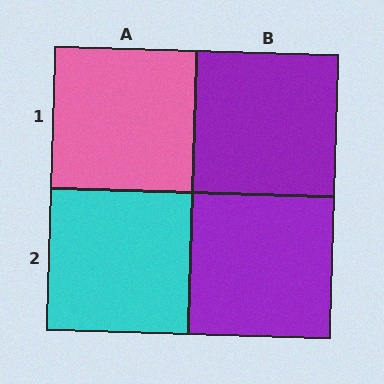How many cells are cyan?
1 cell is cyan.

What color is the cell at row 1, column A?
Pink.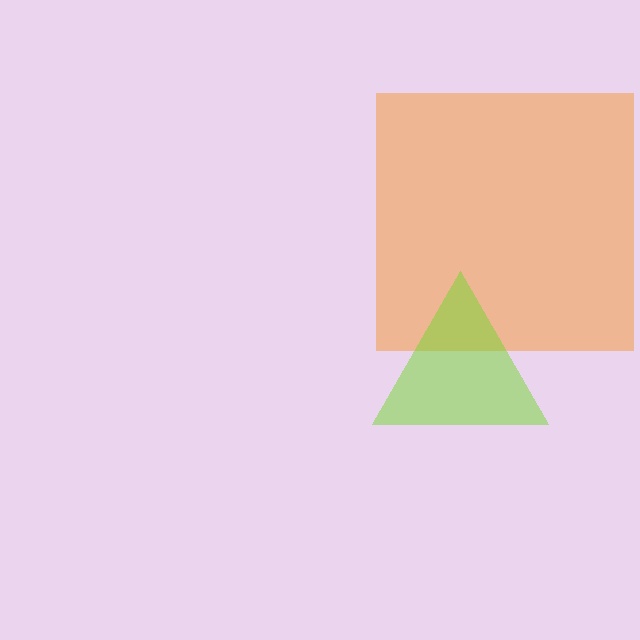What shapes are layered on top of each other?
The layered shapes are: an orange square, a lime triangle.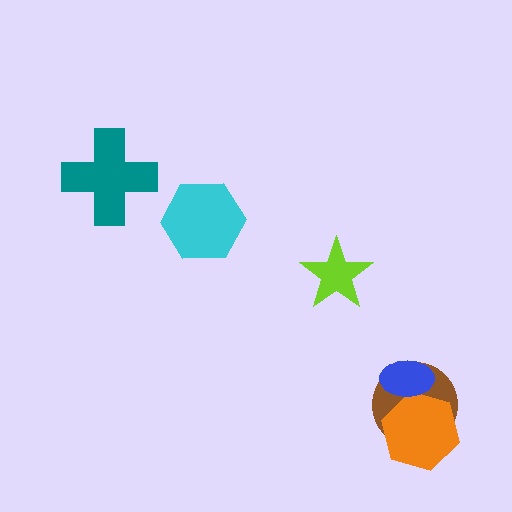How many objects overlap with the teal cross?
0 objects overlap with the teal cross.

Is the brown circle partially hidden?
Yes, it is partially covered by another shape.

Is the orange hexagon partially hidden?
Yes, it is partially covered by another shape.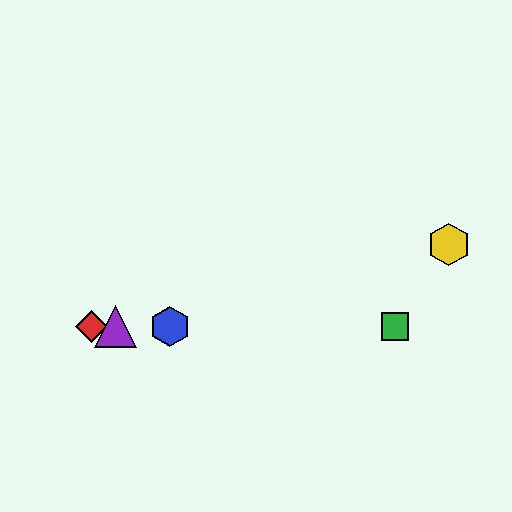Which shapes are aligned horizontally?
The red diamond, the blue hexagon, the green square, the purple triangle are aligned horizontally.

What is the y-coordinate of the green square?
The green square is at y≈326.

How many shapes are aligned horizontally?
4 shapes (the red diamond, the blue hexagon, the green square, the purple triangle) are aligned horizontally.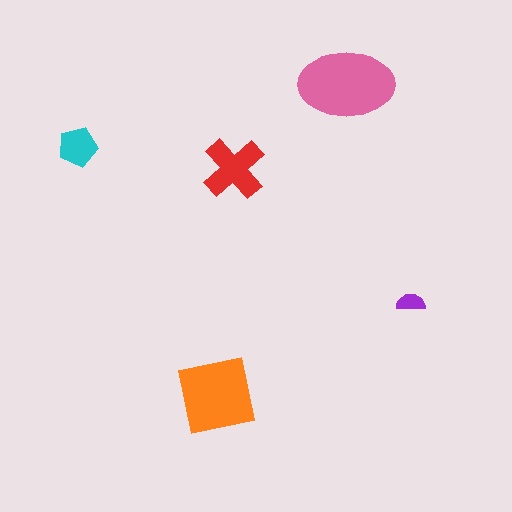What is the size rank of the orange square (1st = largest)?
2nd.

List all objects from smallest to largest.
The purple semicircle, the cyan pentagon, the red cross, the orange square, the pink ellipse.